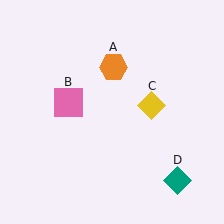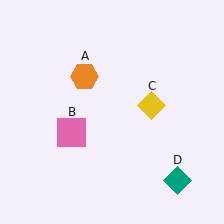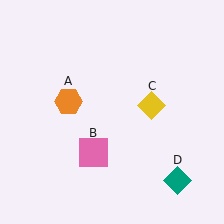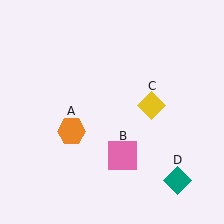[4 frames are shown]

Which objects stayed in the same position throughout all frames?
Yellow diamond (object C) and teal diamond (object D) remained stationary.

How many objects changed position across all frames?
2 objects changed position: orange hexagon (object A), pink square (object B).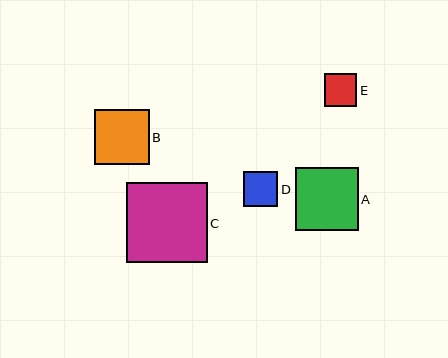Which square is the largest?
Square C is the largest with a size of approximately 80 pixels.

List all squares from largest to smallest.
From largest to smallest: C, A, B, D, E.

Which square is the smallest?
Square E is the smallest with a size of approximately 32 pixels.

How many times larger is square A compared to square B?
Square A is approximately 1.1 times the size of square B.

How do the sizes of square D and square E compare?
Square D and square E are approximately the same size.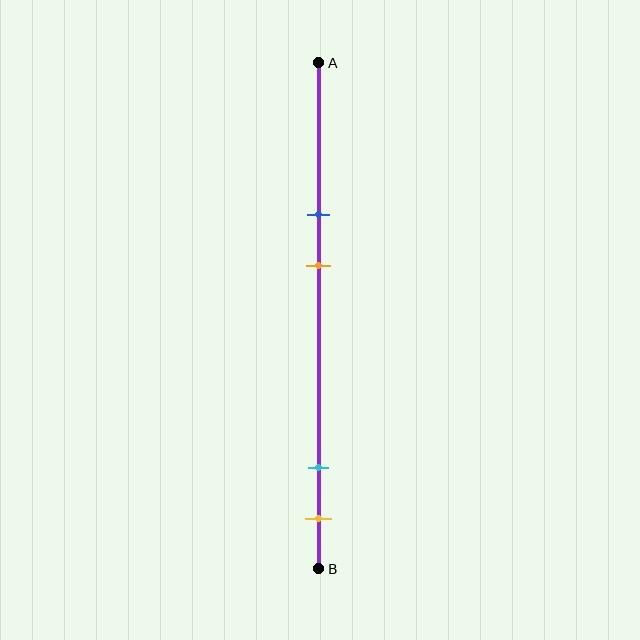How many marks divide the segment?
There are 4 marks dividing the segment.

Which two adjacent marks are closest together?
The cyan and yellow marks are the closest adjacent pair.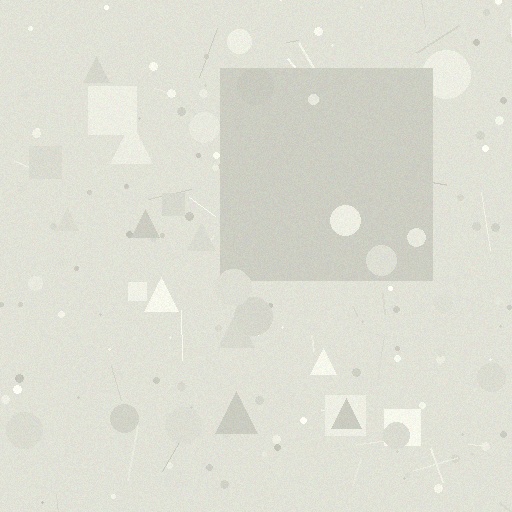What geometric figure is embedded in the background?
A square is embedded in the background.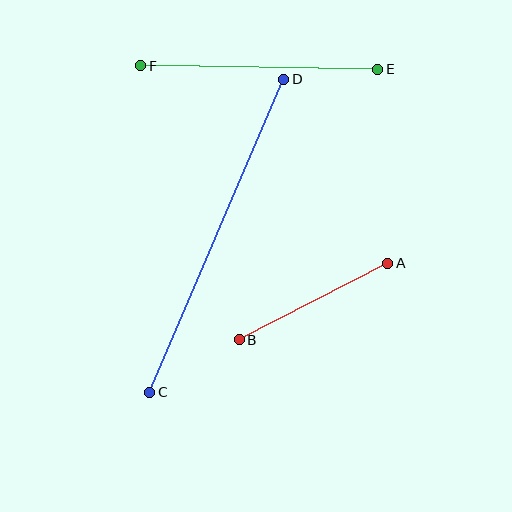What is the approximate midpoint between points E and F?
The midpoint is at approximately (259, 68) pixels.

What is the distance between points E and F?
The distance is approximately 237 pixels.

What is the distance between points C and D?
The distance is approximately 340 pixels.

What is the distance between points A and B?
The distance is approximately 167 pixels.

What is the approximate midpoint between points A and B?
The midpoint is at approximately (313, 301) pixels.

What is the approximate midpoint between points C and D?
The midpoint is at approximately (217, 236) pixels.